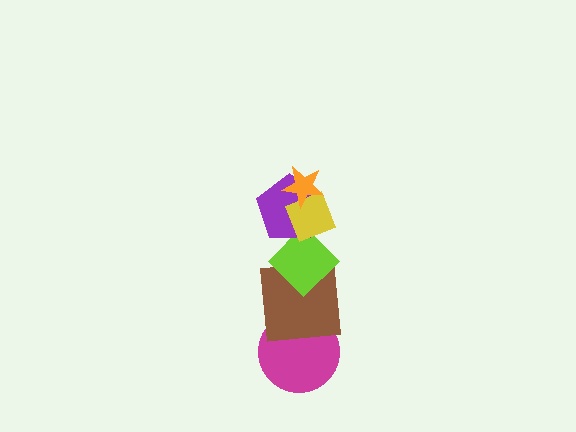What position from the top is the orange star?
The orange star is 1st from the top.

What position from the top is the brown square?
The brown square is 5th from the top.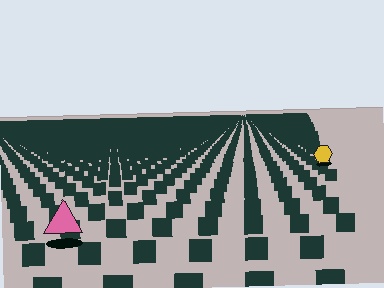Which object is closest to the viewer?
The pink triangle is closest. The texture marks near it are larger and more spread out.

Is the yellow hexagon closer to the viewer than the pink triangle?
No. The pink triangle is closer — you can tell from the texture gradient: the ground texture is coarser near it.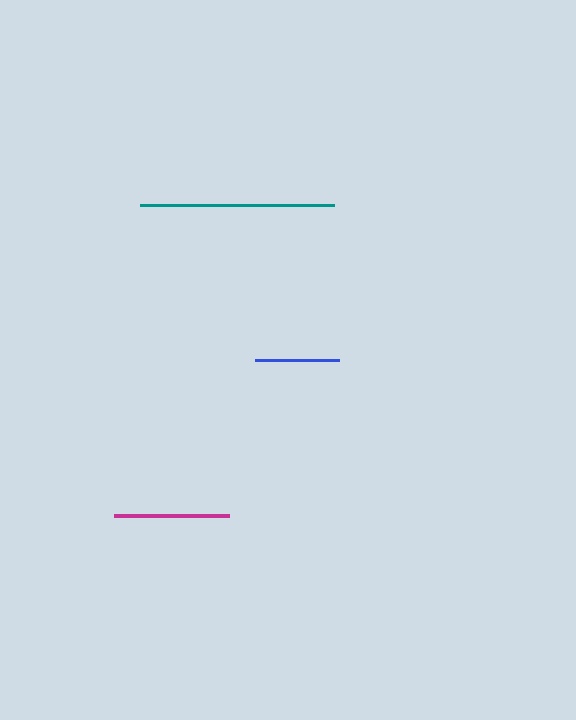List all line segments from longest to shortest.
From longest to shortest: teal, magenta, blue.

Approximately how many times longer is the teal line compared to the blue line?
The teal line is approximately 2.3 times the length of the blue line.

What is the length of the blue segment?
The blue segment is approximately 84 pixels long.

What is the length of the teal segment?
The teal segment is approximately 194 pixels long.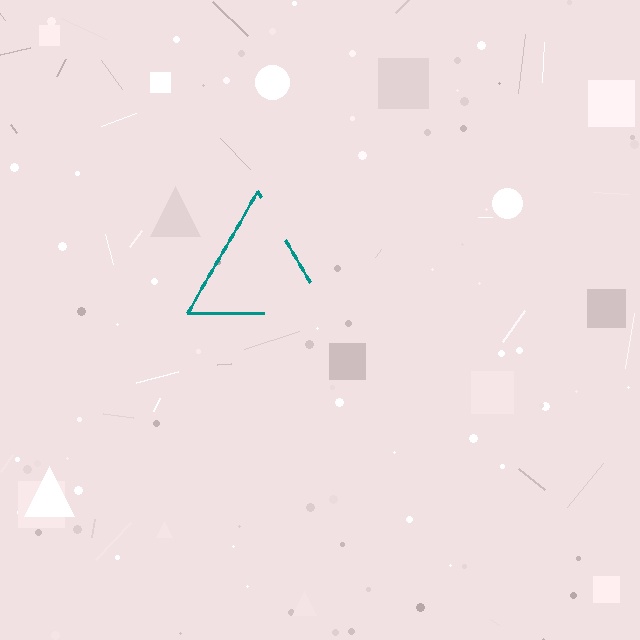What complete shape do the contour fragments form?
The contour fragments form a triangle.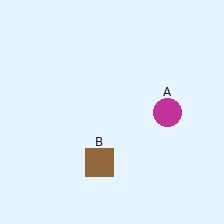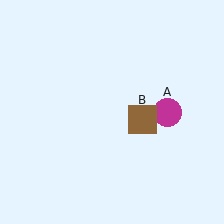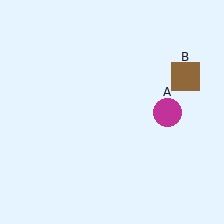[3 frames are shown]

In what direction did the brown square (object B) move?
The brown square (object B) moved up and to the right.